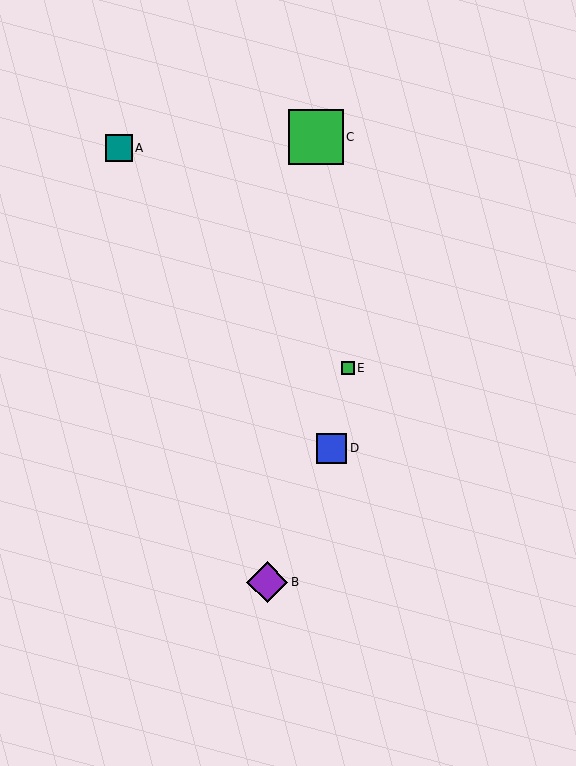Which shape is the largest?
The green square (labeled C) is the largest.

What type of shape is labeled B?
Shape B is a purple diamond.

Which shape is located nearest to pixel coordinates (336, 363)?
The green square (labeled E) at (348, 368) is nearest to that location.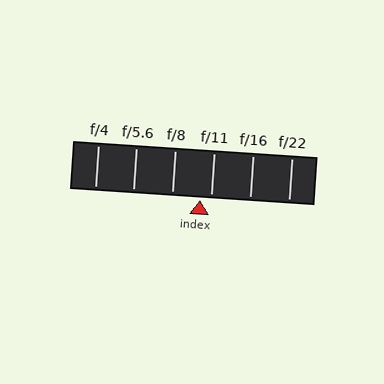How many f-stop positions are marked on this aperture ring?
There are 6 f-stop positions marked.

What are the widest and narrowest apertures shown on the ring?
The widest aperture shown is f/4 and the narrowest is f/22.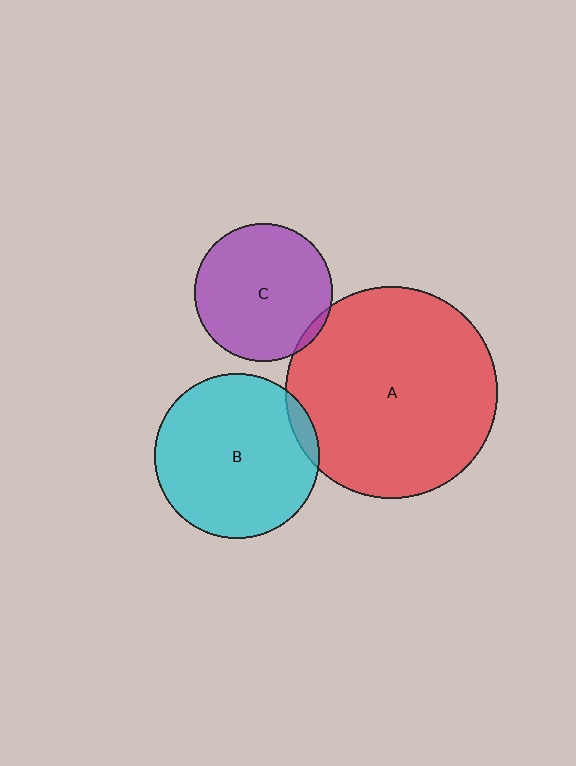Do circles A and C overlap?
Yes.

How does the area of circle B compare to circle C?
Approximately 1.4 times.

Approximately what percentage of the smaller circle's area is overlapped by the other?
Approximately 5%.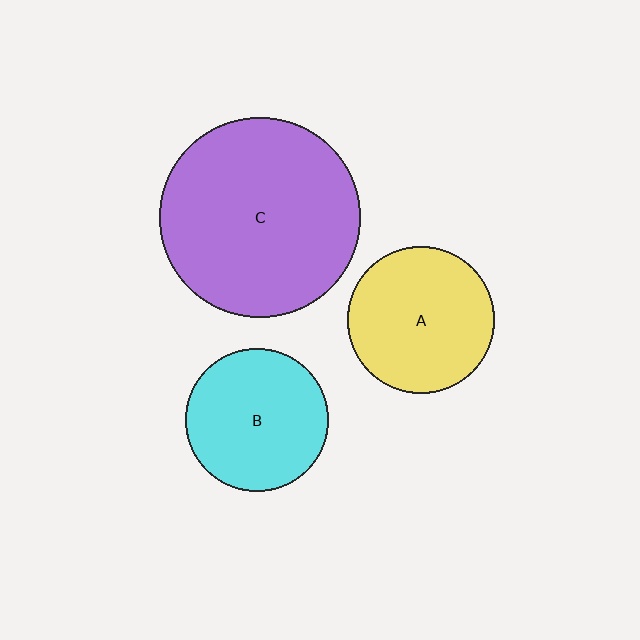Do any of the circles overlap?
No, none of the circles overlap.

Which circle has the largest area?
Circle C (purple).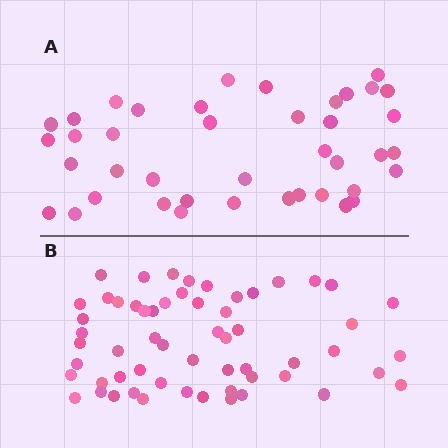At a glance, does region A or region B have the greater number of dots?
Region B (the bottom region) has more dots.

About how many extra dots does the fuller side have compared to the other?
Region B has approximately 15 more dots than region A.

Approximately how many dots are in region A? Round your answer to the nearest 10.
About 40 dots. (The exact count is 41, which rounds to 40.)